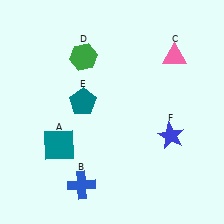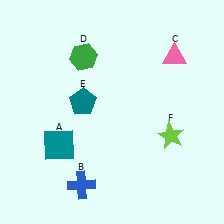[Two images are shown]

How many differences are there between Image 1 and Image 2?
There is 1 difference between the two images.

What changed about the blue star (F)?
In Image 1, F is blue. In Image 2, it changed to lime.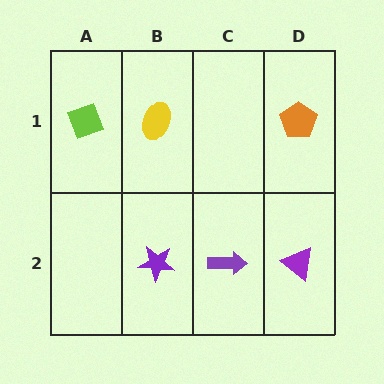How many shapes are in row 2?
3 shapes.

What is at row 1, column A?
A lime diamond.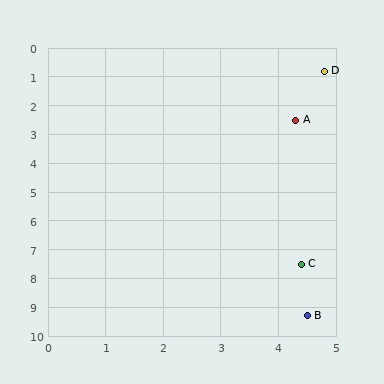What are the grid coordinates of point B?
Point B is at approximately (4.5, 9.3).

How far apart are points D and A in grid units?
Points D and A are about 1.8 grid units apart.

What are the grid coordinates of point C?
Point C is at approximately (4.4, 7.5).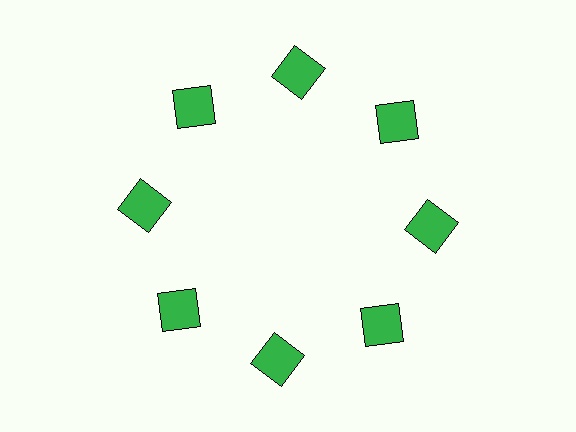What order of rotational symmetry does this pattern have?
This pattern has 8-fold rotational symmetry.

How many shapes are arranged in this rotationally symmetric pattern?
There are 8 shapes, arranged in 8 groups of 1.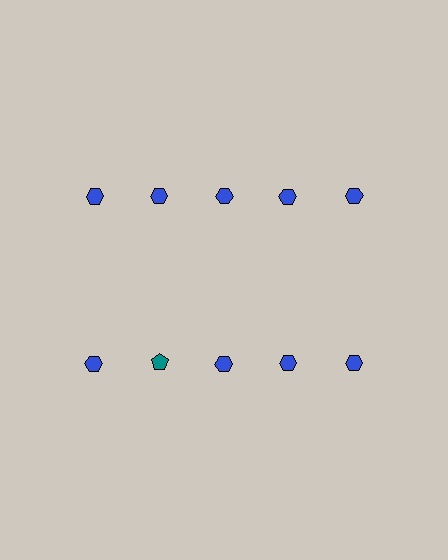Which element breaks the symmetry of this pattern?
The teal pentagon in the second row, second from left column breaks the symmetry. All other shapes are blue hexagons.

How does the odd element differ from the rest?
It differs in both color (teal instead of blue) and shape (pentagon instead of hexagon).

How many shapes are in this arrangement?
There are 10 shapes arranged in a grid pattern.